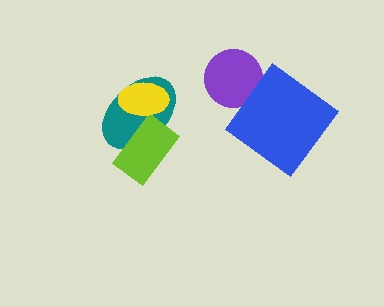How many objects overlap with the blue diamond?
0 objects overlap with the blue diamond.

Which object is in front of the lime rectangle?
The yellow ellipse is in front of the lime rectangle.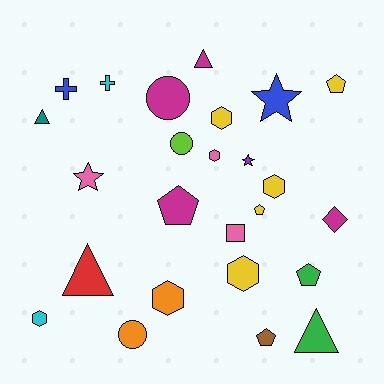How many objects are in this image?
There are 25 objects.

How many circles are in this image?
There are 3 circles.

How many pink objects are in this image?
There are 3 pink objects.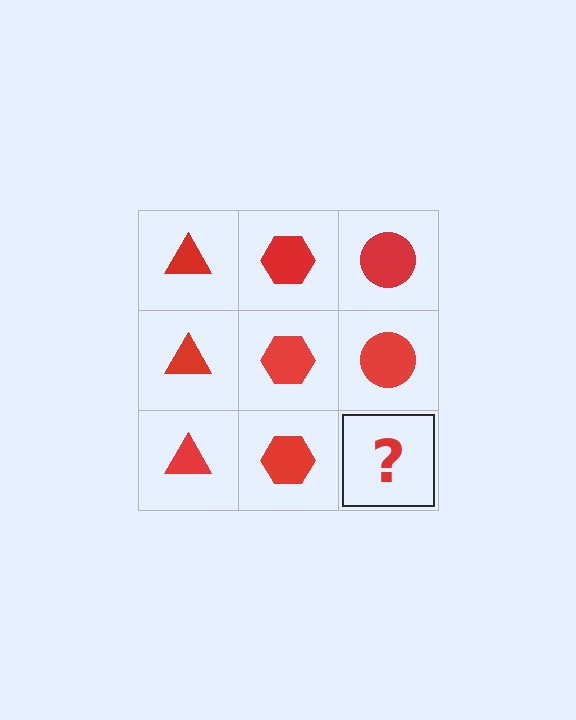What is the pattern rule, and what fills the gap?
The rule is that each column has a consistent shape. The gap should be filled with a red circle.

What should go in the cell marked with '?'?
The missing cell should contain a red circle.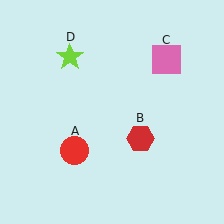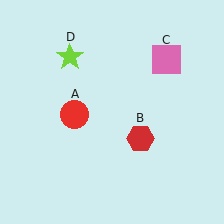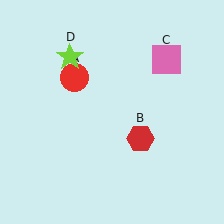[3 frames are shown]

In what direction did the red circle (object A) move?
The red circle (object A) moved up.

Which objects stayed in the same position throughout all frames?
Red hexagon (object B) and pink square (object C) and lime star (object D) remained stationary.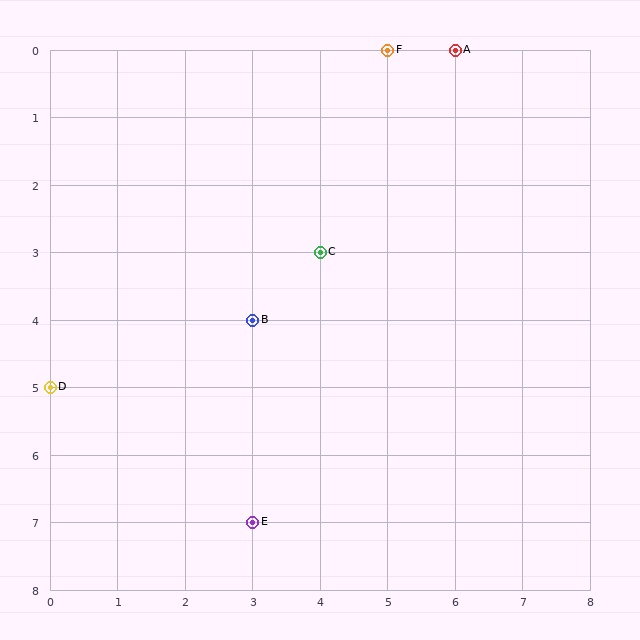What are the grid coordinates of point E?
Point E is at grid coordinates (3, 7).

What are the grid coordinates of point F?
Point F is at grid coordinates (5, 0).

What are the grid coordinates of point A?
Point A is at grid coordinates (6, 0).